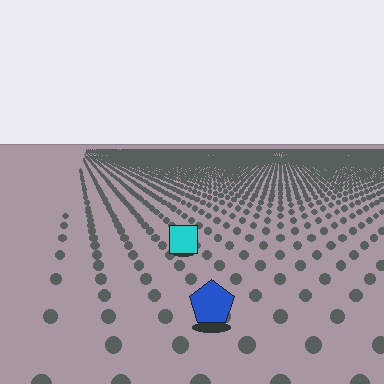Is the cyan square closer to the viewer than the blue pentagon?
No. The blue pentagon is closer — you can tell from the texture gradient: the ground texture is coarser near it.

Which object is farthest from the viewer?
The cyan square is farthest from the viewer. It appears smaller and the ground texture around it is denser.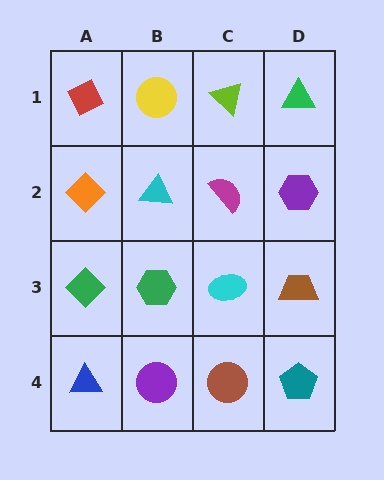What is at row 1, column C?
A lime triangle.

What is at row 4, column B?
A purple circle.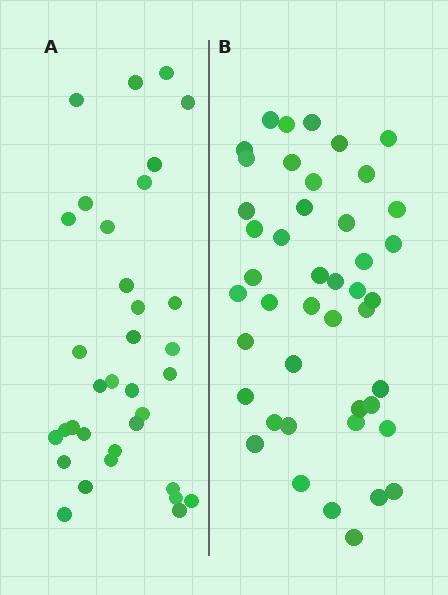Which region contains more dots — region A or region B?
Region B (the right region) has more dots.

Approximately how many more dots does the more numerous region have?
Region B has roughly 10 or so more dots than region A.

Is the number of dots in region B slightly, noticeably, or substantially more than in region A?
Region B has noticeably more, but not dramatically so. The ratio is roughly 1.3 to 1.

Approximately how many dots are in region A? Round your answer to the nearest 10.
About 30 dots. (The exact count is 34, which rounds to 30.)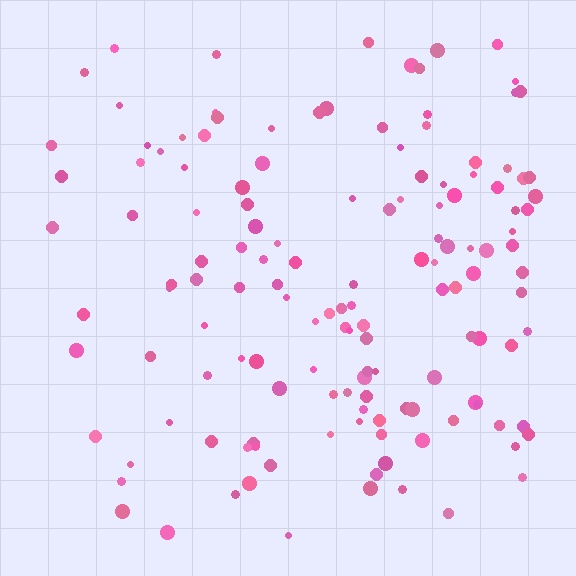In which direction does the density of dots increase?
From left to right, with the right side densest.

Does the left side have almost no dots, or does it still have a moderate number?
Still a moderate number, just noticeably fewer than the right.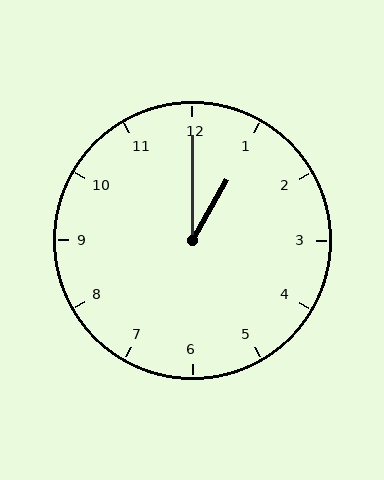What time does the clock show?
1:00.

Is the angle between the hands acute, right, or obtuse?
It is acute.